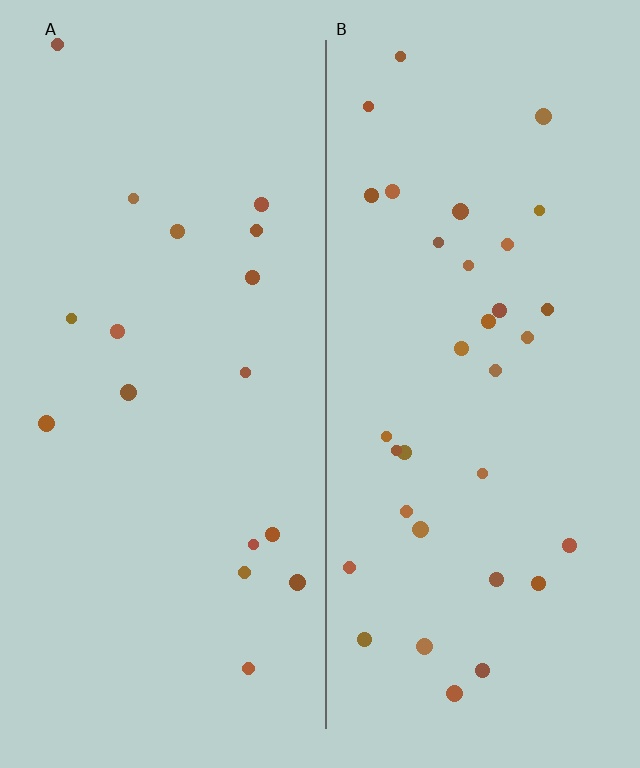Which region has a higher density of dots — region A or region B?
B (the right).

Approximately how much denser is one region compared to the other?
Approximately 2.0× — region B over region A.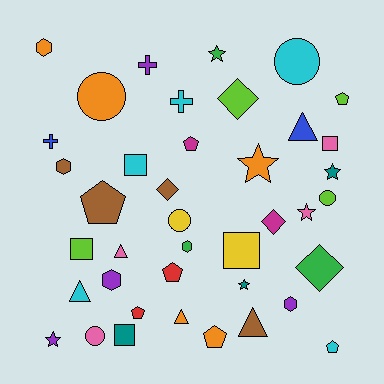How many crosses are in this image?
There are 3 crosses.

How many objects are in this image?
There are 40 objects.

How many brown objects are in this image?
There are 4 brown objects.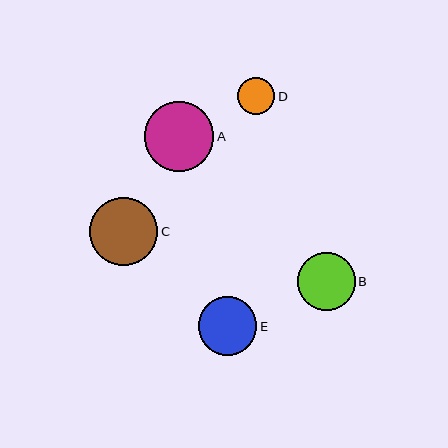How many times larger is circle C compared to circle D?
Circle C is approximately 1.8 times the size of circle D.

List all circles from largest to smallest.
From largest to smallest: A, C, E, B, D.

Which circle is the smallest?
Circle D is the smallest with a size of approximately 37 pixels.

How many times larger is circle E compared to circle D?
Circle E is approximately 1.6 times the size of circle D.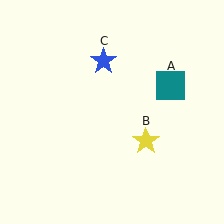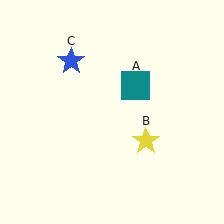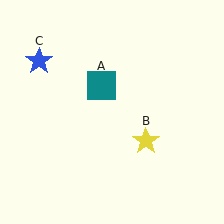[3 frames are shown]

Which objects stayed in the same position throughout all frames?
Yellow star (object B) remained stationary.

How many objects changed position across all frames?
2 objects changed position: teal square (object A), blue star (object C).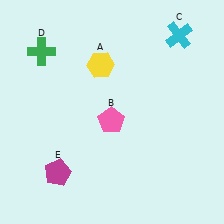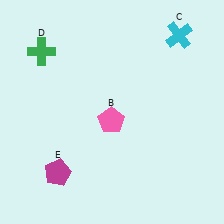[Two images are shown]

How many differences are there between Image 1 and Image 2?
There is 1 difference between the two images.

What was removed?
The yellow hexagon (A) was removed in Image 2.